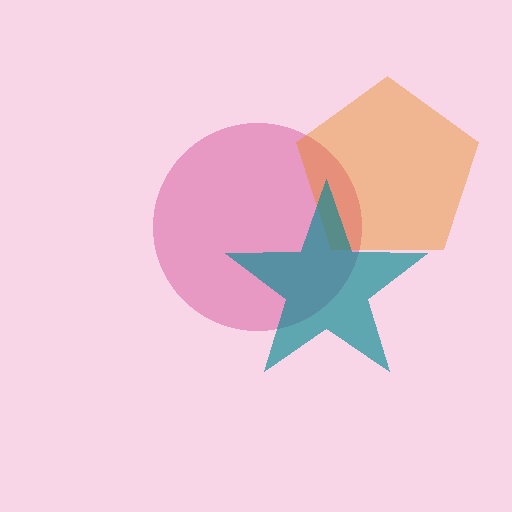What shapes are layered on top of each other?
The layered shapes are: a pink circle, an orange pentagon, a teal star.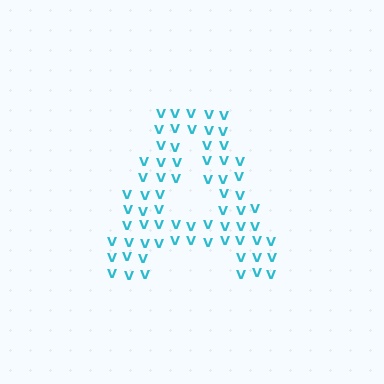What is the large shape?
The large shape is the letter A.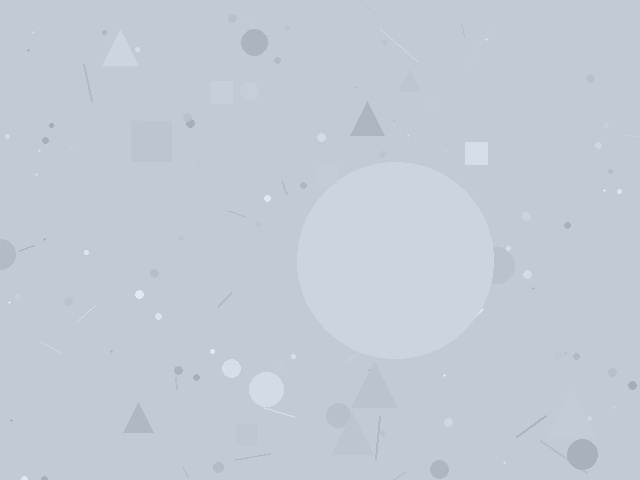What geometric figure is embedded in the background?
A circle is embedded in the background.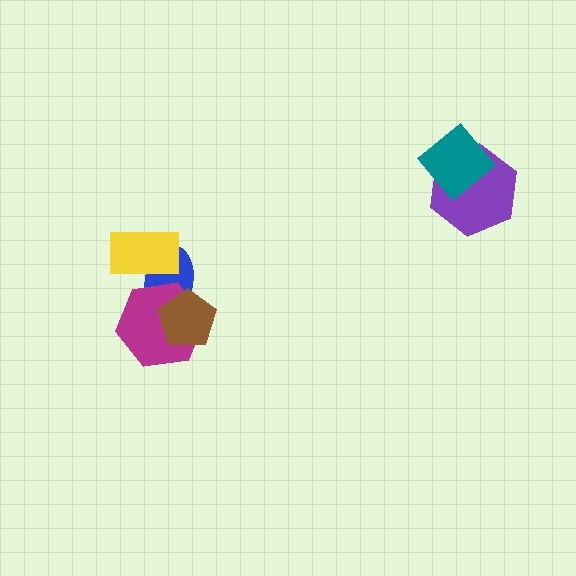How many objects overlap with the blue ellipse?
3 objects overlap with the blue ellipse.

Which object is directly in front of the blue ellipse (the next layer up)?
The yellow rectangle is directly in front of the blue ellipse.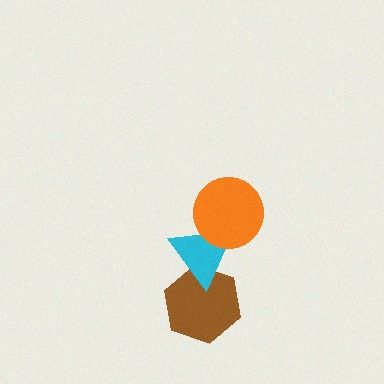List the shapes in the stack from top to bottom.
From top to bottom: the orange circle, the cyan triangle, the brown hexagon.